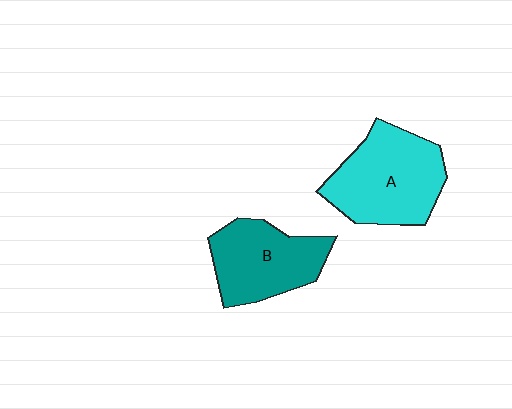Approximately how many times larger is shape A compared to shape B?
Approximately 1.2 times.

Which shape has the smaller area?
Shape B (teal).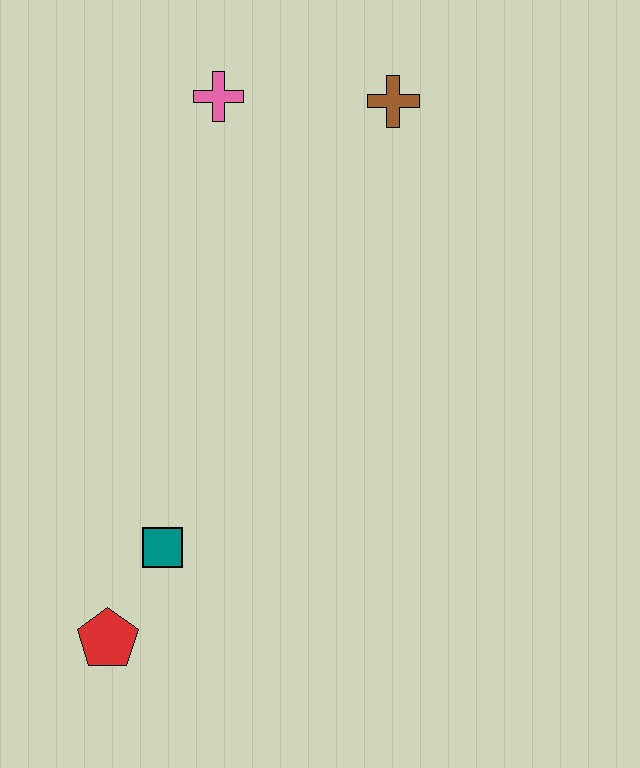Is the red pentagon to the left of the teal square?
Yes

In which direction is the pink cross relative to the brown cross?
The pink cross is to the left of the brown cross.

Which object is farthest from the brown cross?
The red pentagon is farthest from the brown cross.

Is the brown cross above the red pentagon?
Yes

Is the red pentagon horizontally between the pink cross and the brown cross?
No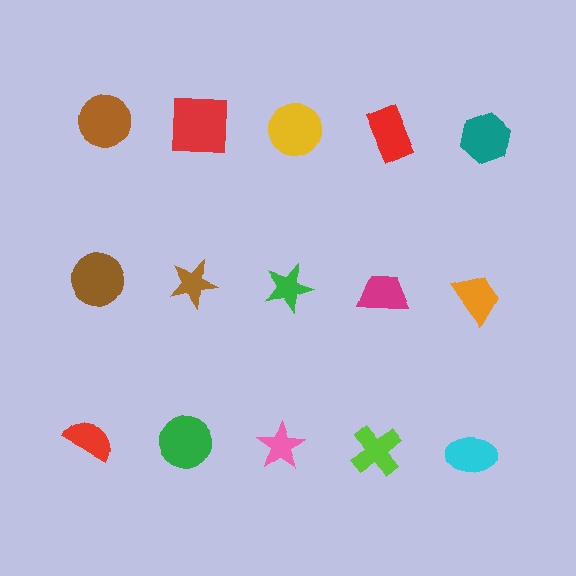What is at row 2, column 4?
A magenta trapezoid.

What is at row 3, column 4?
A lime cross.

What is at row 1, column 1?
A brown circle.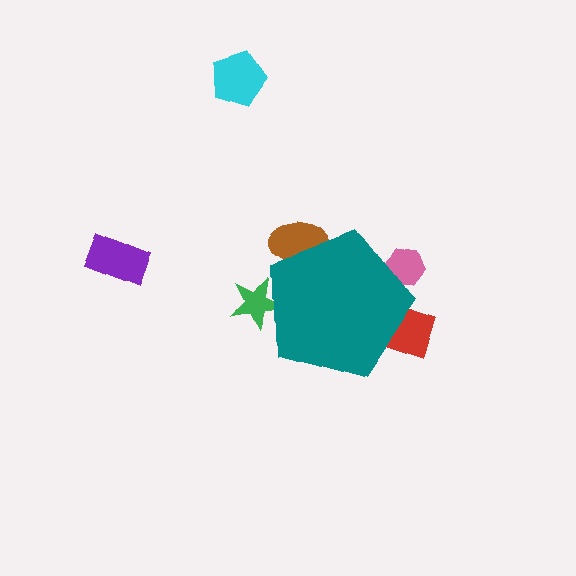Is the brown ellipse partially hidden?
Yes, the brown ellipse is partially hidden behind the teal pentagon.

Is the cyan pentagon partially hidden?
No, the cyan pentagon is fully visible.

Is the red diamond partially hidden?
Yes, the red diamond is partially hidden behind the teal pentagon.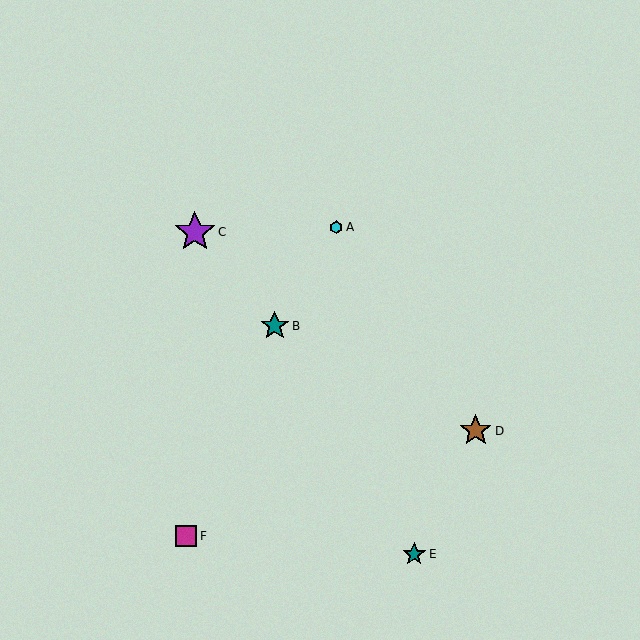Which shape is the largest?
The purple star (labeled C) is the largest.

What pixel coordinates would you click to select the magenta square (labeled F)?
Click at (186, 536) to select the magenta square F.